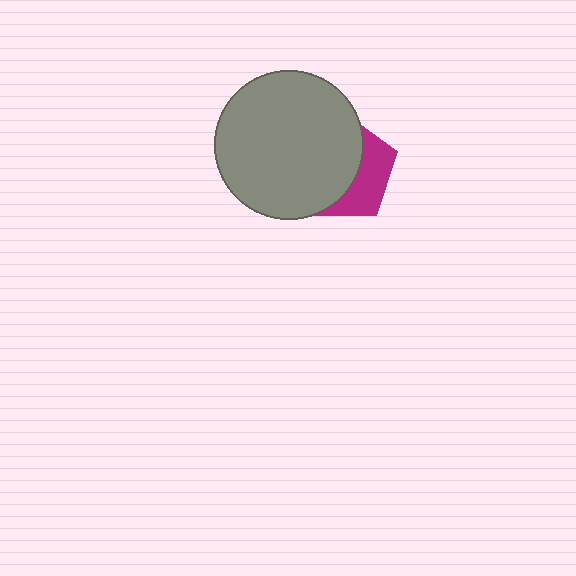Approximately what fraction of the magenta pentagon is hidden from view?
Roughly 63% of the magenta pentagon is hidden behind the gray circle.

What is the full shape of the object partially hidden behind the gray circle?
The partially hidden object is a magenta pentagon.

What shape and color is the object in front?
The object in front is a gray circle.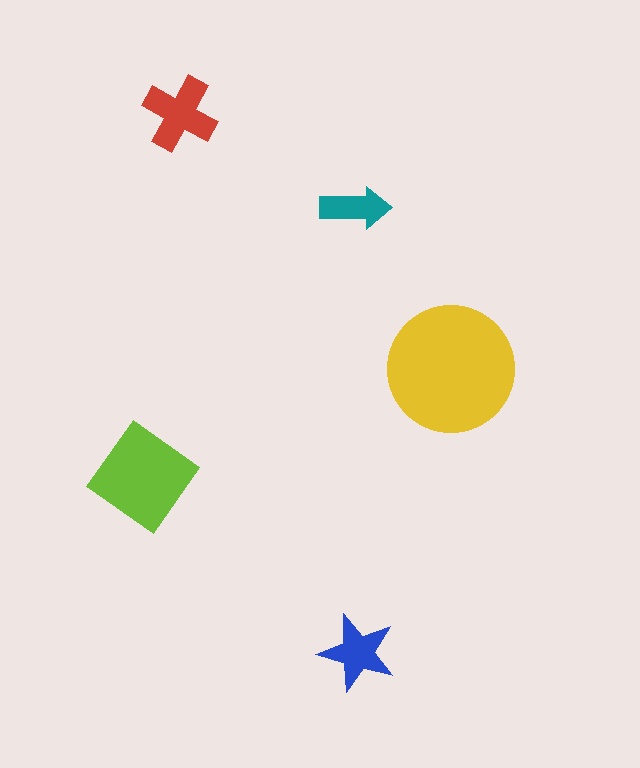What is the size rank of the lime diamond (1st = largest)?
2nd.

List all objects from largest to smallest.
The yellow circle, the lime diamond, the red cross, the blue star, the teal arrow.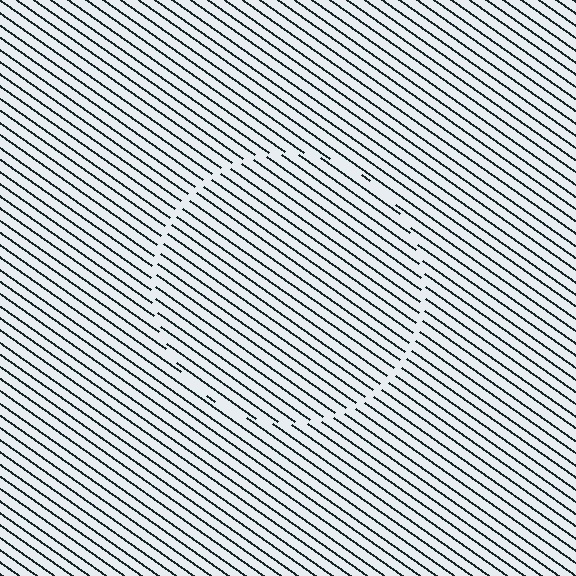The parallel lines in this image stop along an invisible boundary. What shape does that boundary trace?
An illusory circle. The interior of the shape contains the same grating, shifted by half a period — the contour is defined by the phase discontinuity where line-ends from the inner and outer gratings abut.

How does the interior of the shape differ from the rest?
The interior of the shape contains the same grating, shifted by half a period — the contour is defined by the phase discontinuity where line-ends from the inner and outer gratings abut.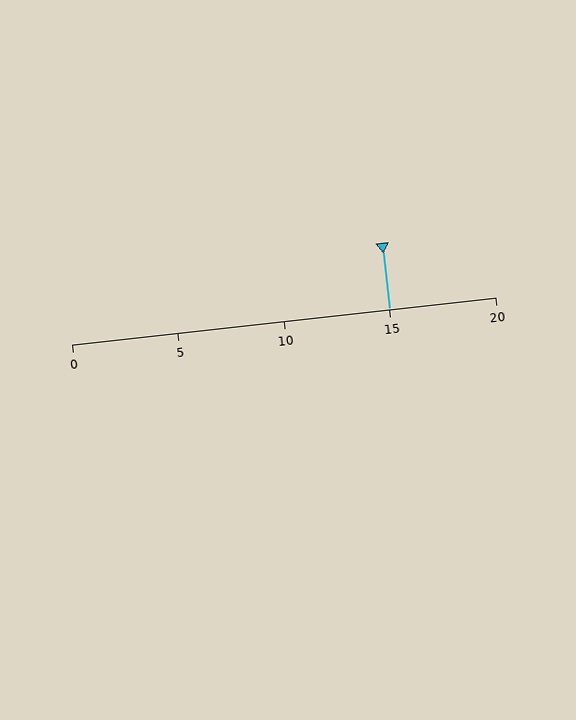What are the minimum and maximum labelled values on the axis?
The axis runs from 0 to 20.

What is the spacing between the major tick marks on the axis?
The major ticks are spaced 5 apart.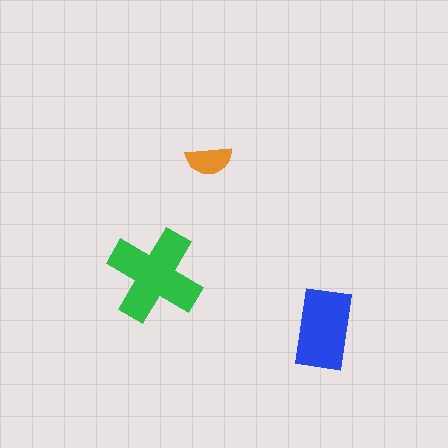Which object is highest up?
The orange semicircle is topmost.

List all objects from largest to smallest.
The green cross, the blue rectangle, the orange semicircle.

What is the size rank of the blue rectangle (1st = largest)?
2nd.